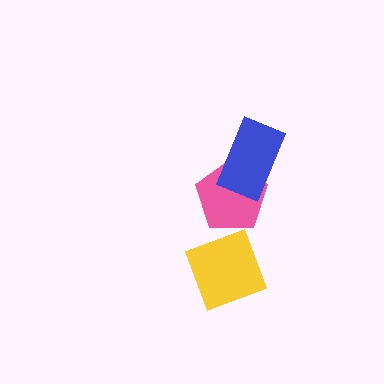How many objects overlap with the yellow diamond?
1 object overlaps with the yellow diamond.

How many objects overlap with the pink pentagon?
2 objects overlap with the pink pentagon.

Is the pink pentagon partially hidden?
Yes, it is partially covered by another shape.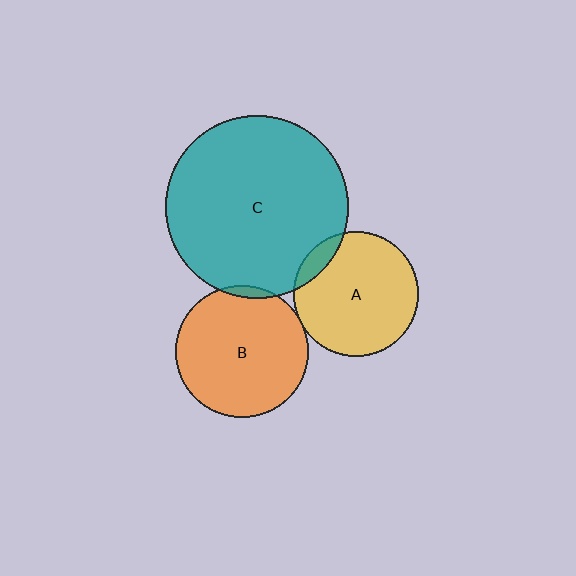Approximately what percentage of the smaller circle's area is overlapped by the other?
Approximately 5%.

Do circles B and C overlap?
Yes.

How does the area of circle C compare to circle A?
Approximately 2.1 times.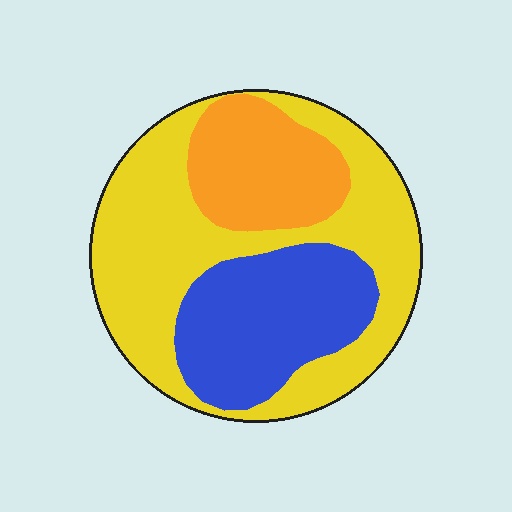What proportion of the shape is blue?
Blue covers 27% of the shape.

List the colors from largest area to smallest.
From largest to smallest: yellow, blue, orange.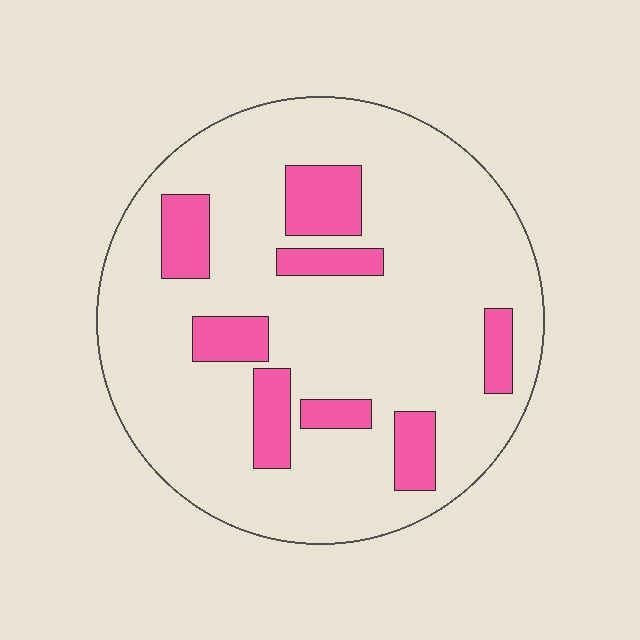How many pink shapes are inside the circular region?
8.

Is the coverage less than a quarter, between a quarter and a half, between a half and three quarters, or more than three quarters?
Less than a quarter.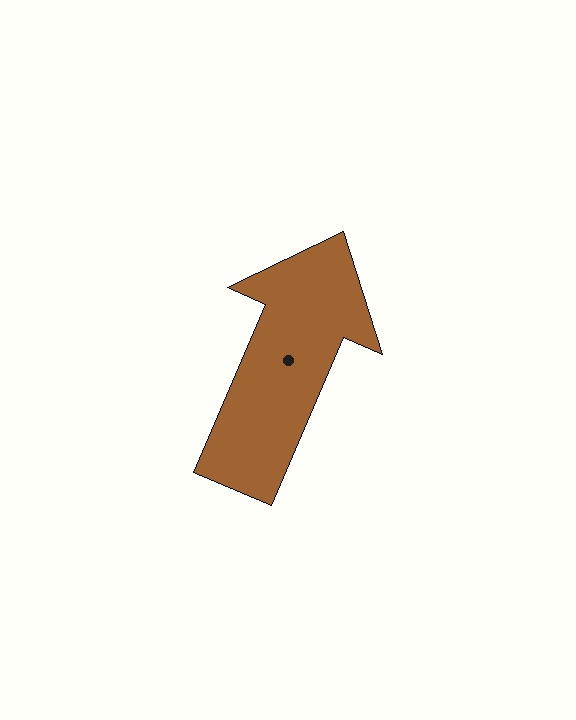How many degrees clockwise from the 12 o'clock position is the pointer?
Approximately 23 degrees.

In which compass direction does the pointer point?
Northeast.